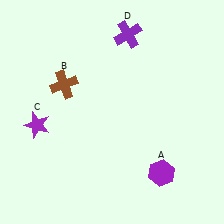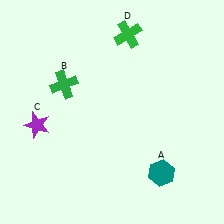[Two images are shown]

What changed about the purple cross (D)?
In Image 1, D is purple. In Image 2, it changed to green.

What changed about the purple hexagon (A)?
In Image 1, A is purple. In Image 2, it changed to teal.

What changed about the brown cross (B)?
In Image 1, B is brown. In Image 2, it changed to green.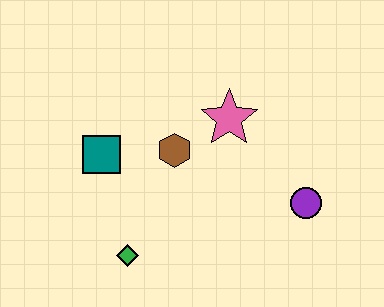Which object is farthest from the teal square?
The purple circle is farthest from the teal square.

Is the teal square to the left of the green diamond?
Yes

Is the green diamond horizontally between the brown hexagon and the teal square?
Yes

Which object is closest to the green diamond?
The teal square is closest to the green diamond.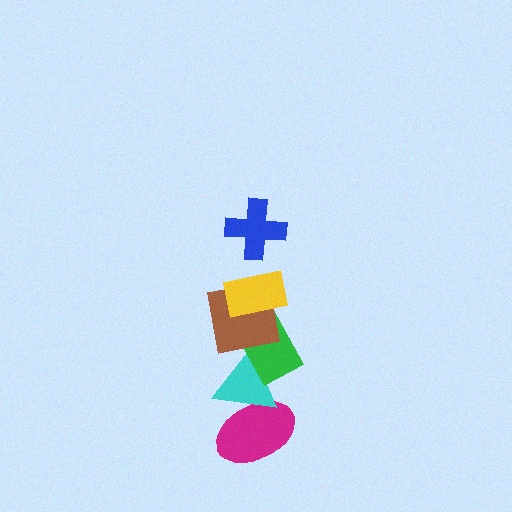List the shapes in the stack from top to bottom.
From top to bottom: the blue cross, the yellow rectangle, the brown square, the green rectangle, the cyan triangle, the magenta ellipse.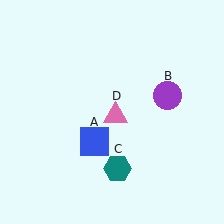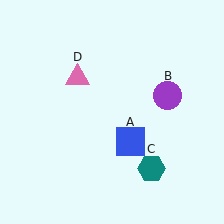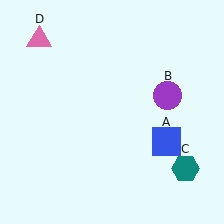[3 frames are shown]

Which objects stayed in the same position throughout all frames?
Purple circle (object B) remained stationary.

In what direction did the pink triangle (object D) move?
The pink triangle (object D) moved up and to the left.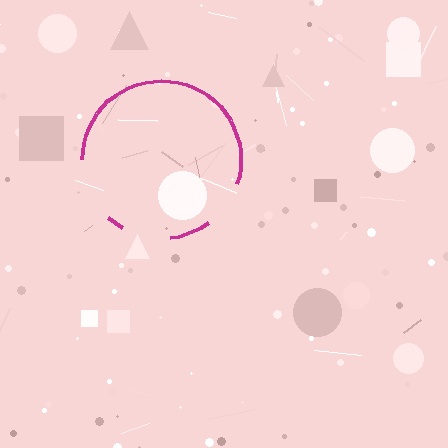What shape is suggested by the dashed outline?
The dashed outline suggests a circle.